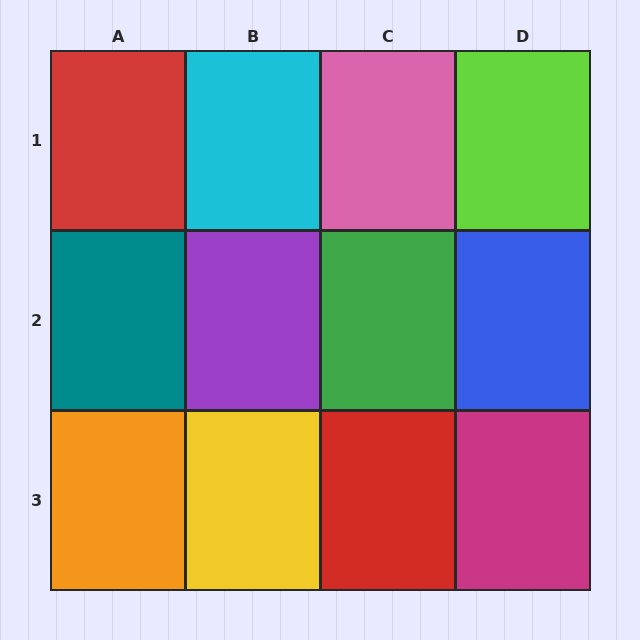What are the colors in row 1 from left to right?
Red, cyan, pink, lime.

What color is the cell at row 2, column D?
Blue.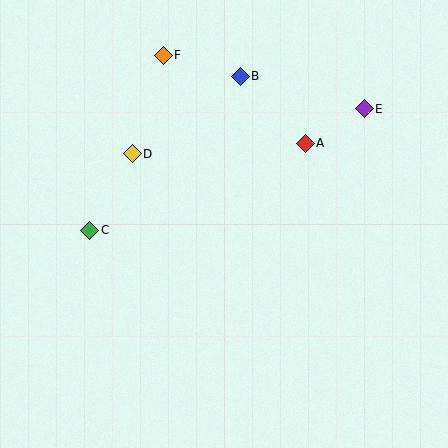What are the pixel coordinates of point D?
Point D is at (132, 154).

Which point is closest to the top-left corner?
Point F is closest to the top-left corner.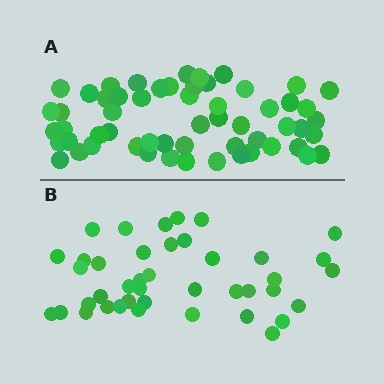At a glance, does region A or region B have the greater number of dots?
Region A (the top region) has more dots.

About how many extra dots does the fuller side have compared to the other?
Region A has approximately 15 more dots than region B.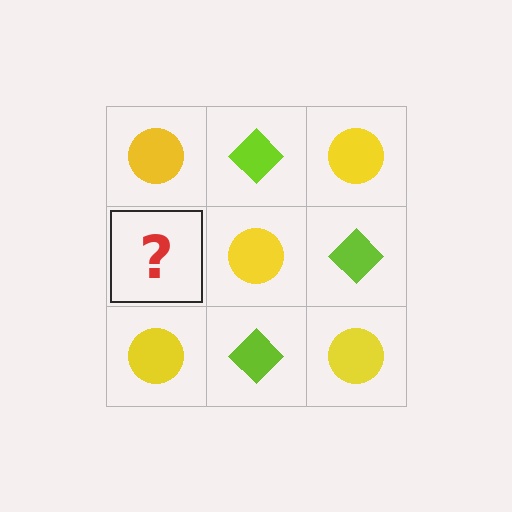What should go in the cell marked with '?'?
The missing cell should contain a lime diamond.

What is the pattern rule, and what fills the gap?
The rule is that it alternates yellow circle and lime diamond in a checkerboard pattern. The gap should be filled with a lime diamond.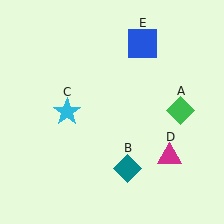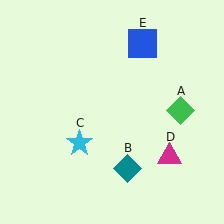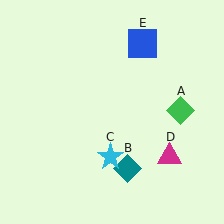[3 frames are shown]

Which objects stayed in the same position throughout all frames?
Green diamond (object A) and teal diamond (object B) and magenta triangle (object D) and blue square (object E) remained stationary.